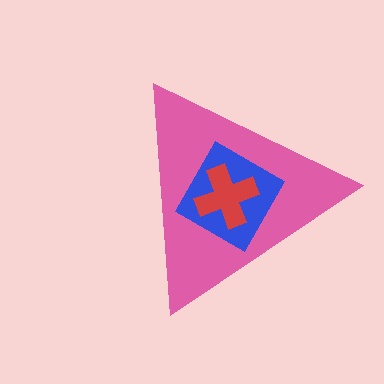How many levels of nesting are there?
3.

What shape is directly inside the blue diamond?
The red cross.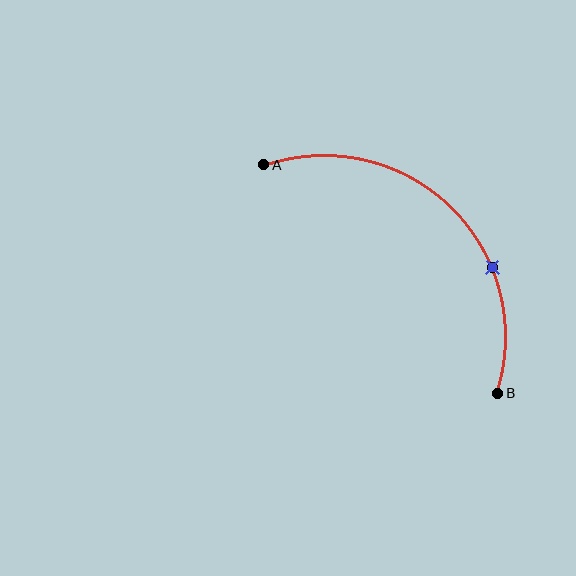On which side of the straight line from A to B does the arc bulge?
The arc bulges above and to the right of the straight line connecting A and B.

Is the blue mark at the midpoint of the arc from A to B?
No. The blue mark lies on the arc but is closer to endpoint B. The arc midpoint would be at the point on the curve equidistant along the arc from both A and B.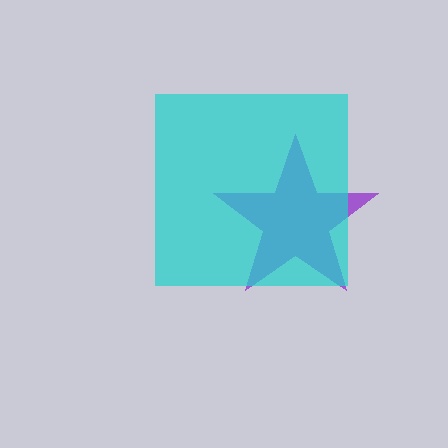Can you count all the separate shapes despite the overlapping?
Yes, there are 2 separate shapes.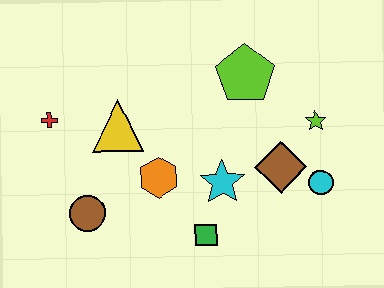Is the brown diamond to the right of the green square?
Yes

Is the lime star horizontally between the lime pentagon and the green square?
No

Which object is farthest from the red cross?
The cyan circle is farthest from the red cross.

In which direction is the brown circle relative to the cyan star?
The brown circle is to the left of the cyan star.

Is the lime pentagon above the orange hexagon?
Yes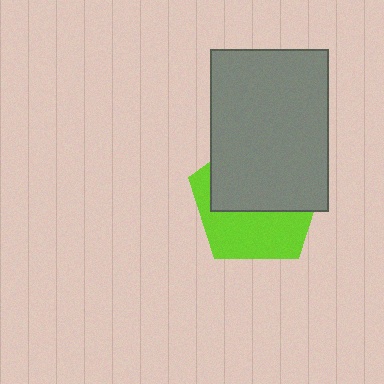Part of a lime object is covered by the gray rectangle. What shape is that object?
It is a pentagon.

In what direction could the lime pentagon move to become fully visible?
The lime pentagon could move down. That would shift it out from behind the gray rectangle entirely.